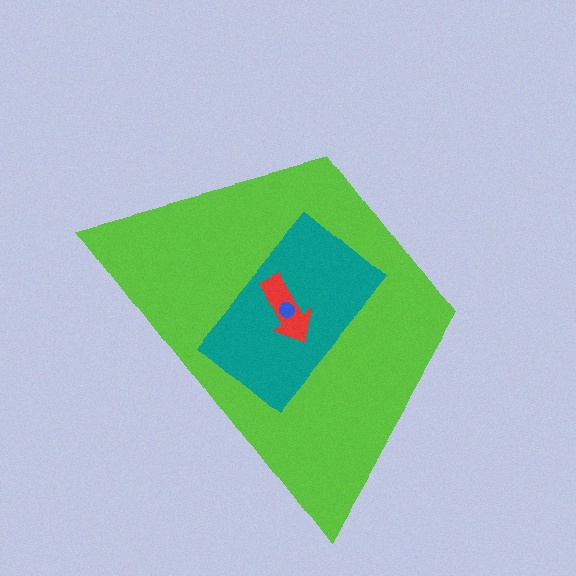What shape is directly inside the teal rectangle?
The red arrow.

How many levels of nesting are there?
4.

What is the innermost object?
The blue circle.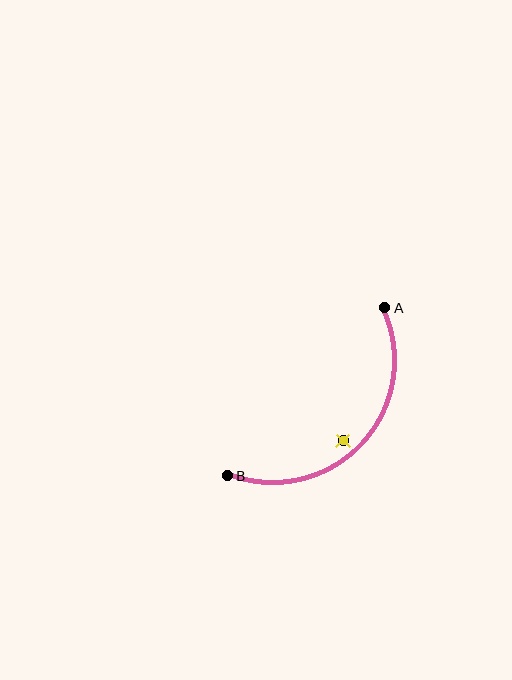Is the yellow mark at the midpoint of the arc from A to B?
No — the yellow mark does not lie on the arc at all. It sits slightly inside the curve.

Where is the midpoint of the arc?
The arc midpoint is the point on the curve farthest from the straight line joining A and B. It sits below and to the right of that line.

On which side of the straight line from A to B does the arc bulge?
The arc bulges below and to the right of the straight line connecting A and B.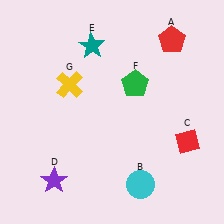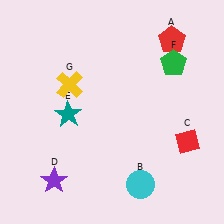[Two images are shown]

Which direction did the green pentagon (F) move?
The green pentagon (F) moved right.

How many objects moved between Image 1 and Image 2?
2 objects moved between the two images.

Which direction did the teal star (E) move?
The teal star (E) moved down.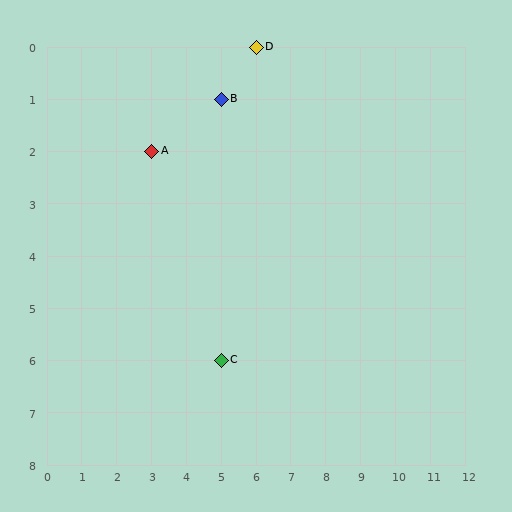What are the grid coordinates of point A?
Point A is at grid coordinates (3, 2).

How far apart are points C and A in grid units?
Points C and A are 2 columns and 4 rows apart (about 4.5 grid units diagonally).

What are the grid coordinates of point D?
Point D is at grid coordinates (6, 0).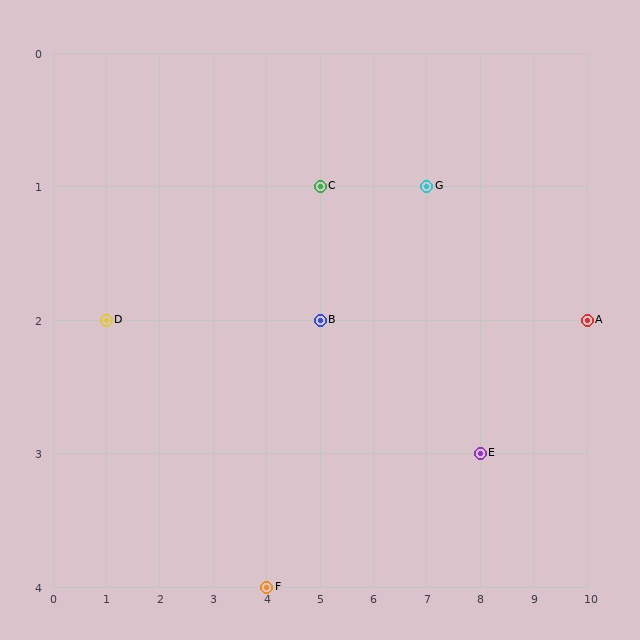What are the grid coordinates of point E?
Point E is at grid coordinates (8, 3).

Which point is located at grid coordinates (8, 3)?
Point E is at (8, 3).